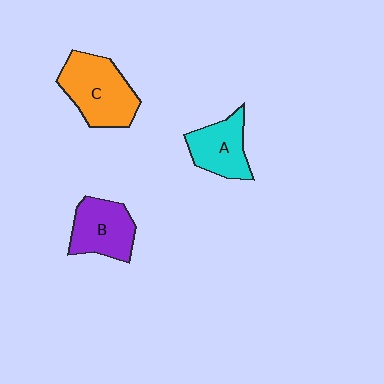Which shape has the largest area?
Shape C (orange).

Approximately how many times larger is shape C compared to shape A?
Approximately 1.4 times.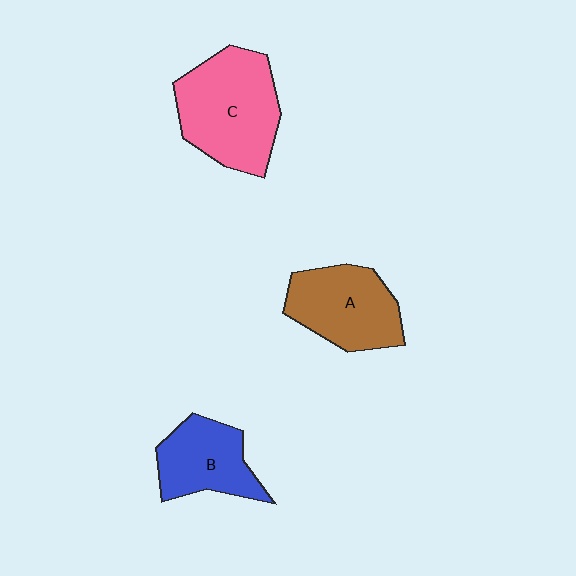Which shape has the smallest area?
Shape B (blue).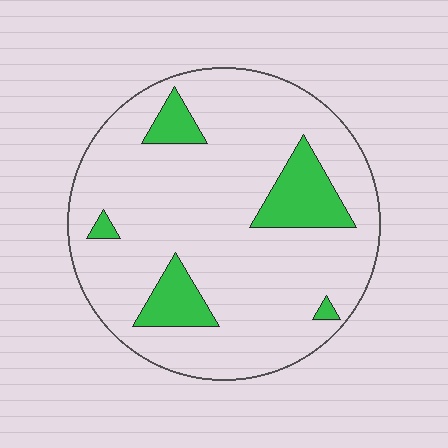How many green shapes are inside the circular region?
5.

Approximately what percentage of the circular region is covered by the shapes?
Approximately 15%.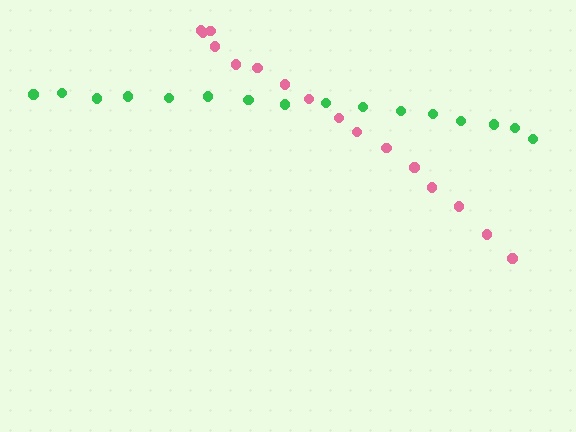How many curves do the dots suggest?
There are 2 distinct paths.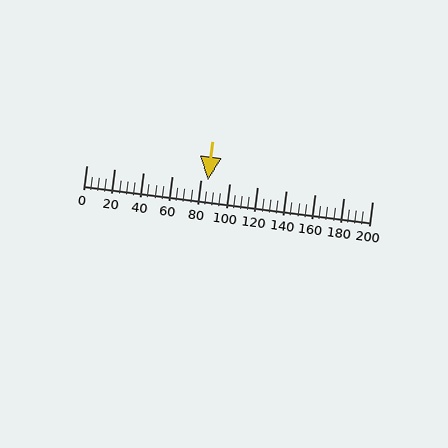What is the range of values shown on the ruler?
The ruler shows values from 0 to 200.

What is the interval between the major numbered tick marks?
The major tick marks are spaced 20 units apart.